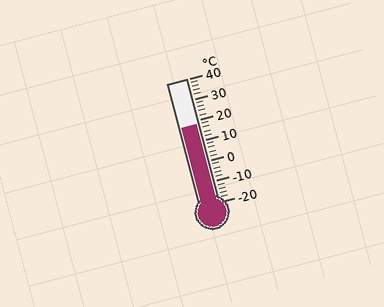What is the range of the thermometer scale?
The thermometer scale ranges from -20°C to 40°C.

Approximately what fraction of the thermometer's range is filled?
The thermometer is filled to approximately 65% of its range.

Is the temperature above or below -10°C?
The temperature is above -10°C.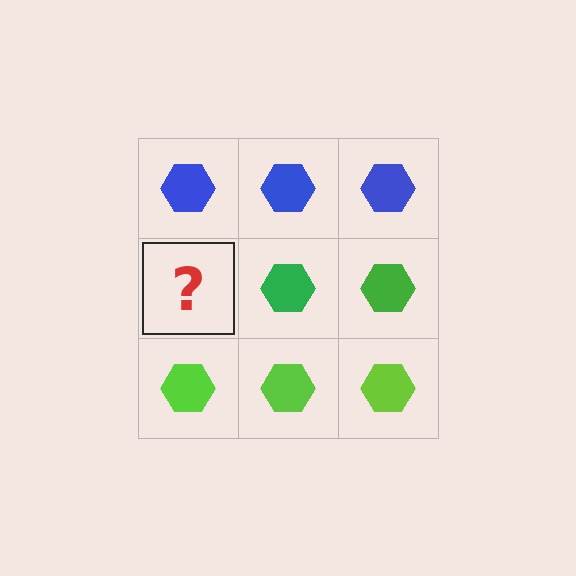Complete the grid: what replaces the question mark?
The question mark should be replaced with a green hexagon.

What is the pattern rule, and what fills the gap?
The rule is that each row has a consistent color. The gap should be filled with a green hexagon.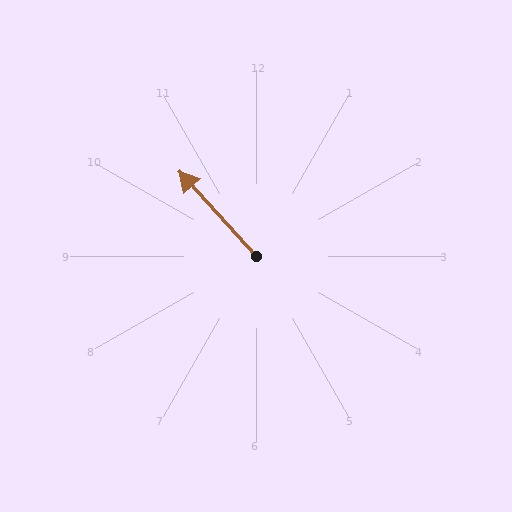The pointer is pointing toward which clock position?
Roughly 11 o'clock.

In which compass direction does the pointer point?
Northwest.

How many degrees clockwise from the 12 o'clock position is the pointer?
Approximately 318 degrees.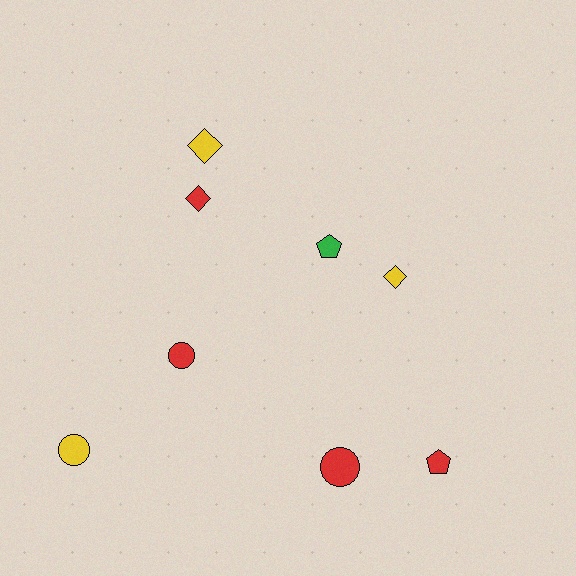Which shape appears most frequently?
Circle, with 3 objects.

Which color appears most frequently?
Red, with 4 objects.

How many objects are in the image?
There are 8 objects.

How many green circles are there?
There are no green circles.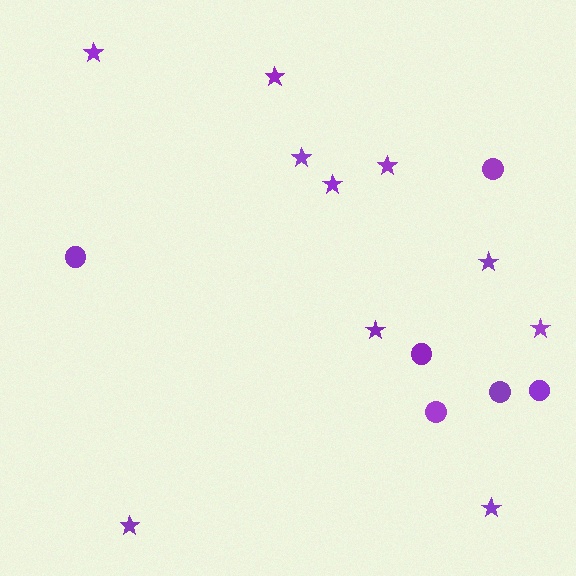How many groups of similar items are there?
There are 2 groups: one group of circles (6) and one group of stars (10).